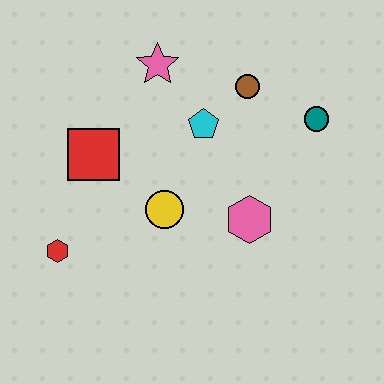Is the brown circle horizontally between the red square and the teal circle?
Yes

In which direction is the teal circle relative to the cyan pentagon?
The teal circle is to the right of the cyan pentagon.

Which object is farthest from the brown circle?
The red hexagon is farthest from the brown circle.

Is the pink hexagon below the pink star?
Yes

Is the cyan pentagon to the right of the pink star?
Yes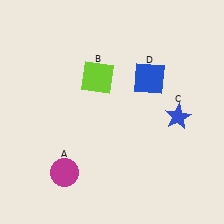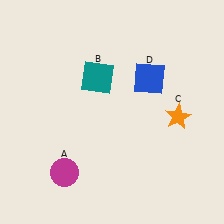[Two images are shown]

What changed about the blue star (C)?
In Image 1, C is blue. In Image 2, it changed to orange.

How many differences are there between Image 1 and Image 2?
There are 2 differences between the two images.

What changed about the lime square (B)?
In Image 1, B is lime. In Image 2, it changed to teal.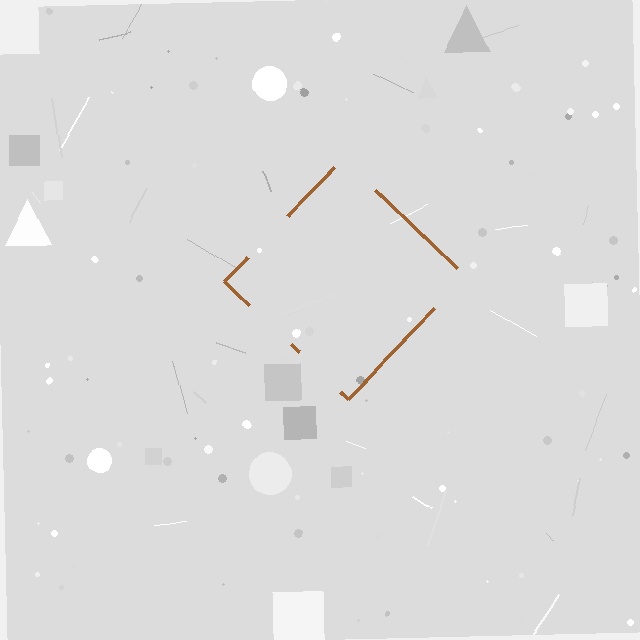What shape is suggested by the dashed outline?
The dashed outline suggests a diamond.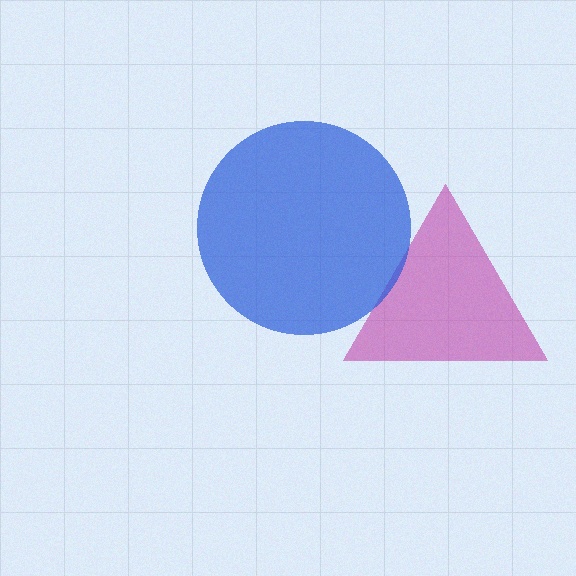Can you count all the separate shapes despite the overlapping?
Yes, there are 2 separate shapes.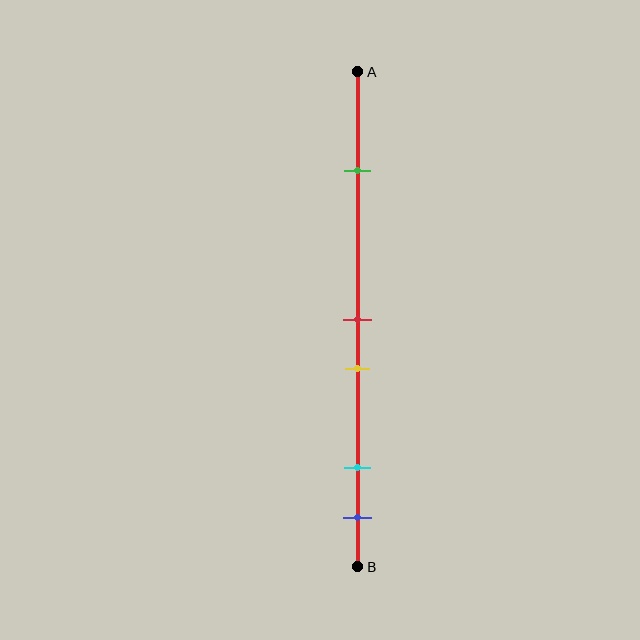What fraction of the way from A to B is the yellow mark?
The yellow mark is approximately 60% (0.6) of the way from A to B.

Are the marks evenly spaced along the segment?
No, the marks are not evenly spaced.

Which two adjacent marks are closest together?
The red and yellow marks are the closest adjacent pair.